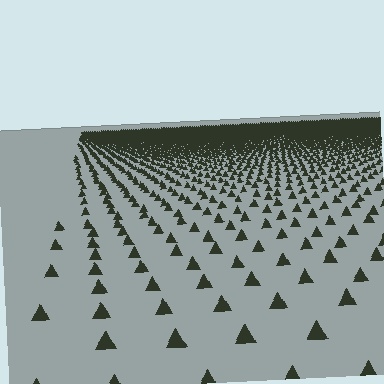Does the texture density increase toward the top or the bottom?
Density increases toward the top.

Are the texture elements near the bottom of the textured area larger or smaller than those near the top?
Larger. Near the bottom, elements are closer to the viewer and appear at a bigger on-screen size.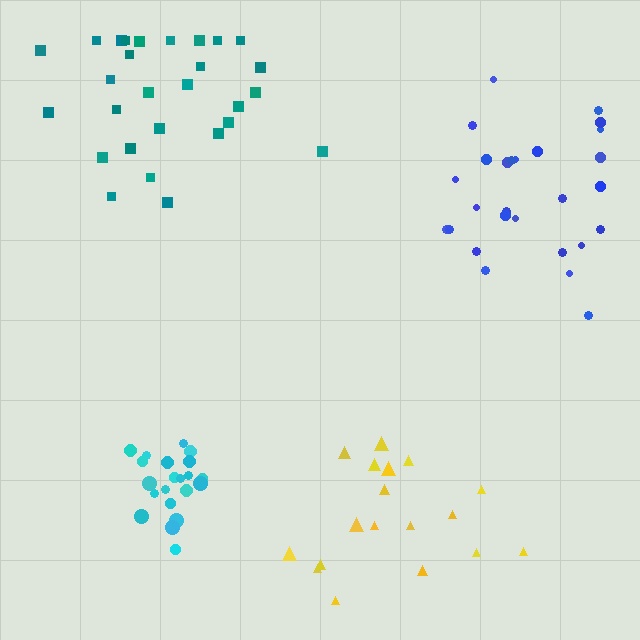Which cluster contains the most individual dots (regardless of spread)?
Teal (28).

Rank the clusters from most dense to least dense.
cyan, blue, teal, yellow.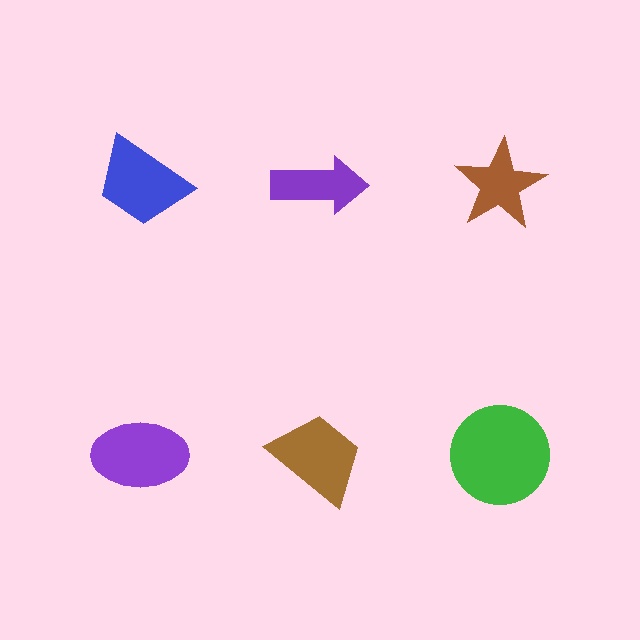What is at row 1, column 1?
A blue trapezoid.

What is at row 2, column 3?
A green circle.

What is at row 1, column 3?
A brown star.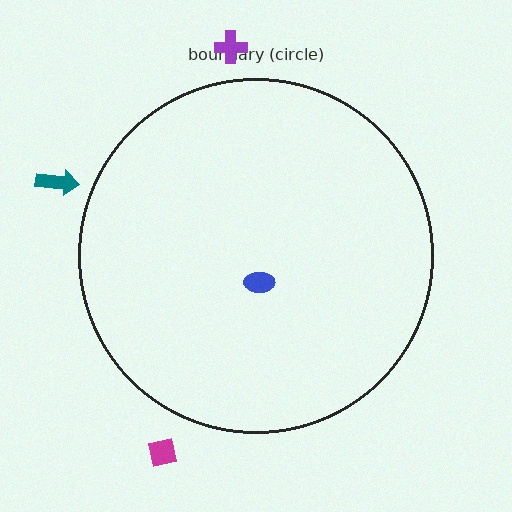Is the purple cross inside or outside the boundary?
Outside.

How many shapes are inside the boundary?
1 inside, 3 outside.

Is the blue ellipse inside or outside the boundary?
Inside.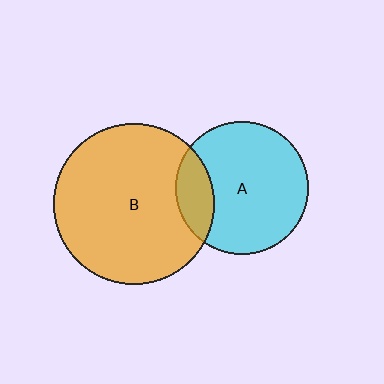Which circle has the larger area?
Circle B (orange).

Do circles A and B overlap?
Yes.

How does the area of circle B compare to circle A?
Approximately 1.5 times.